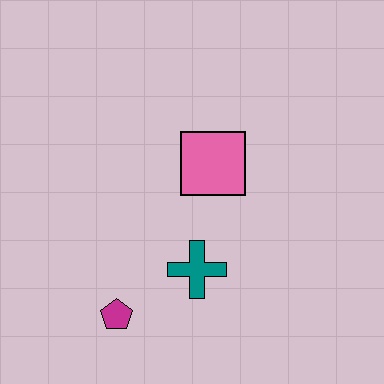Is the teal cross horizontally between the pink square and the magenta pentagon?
Yes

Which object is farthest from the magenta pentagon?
The pink square is farthest from the magenta pentagon.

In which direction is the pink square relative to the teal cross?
The pink square is above the teal cross.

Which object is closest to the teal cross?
The magenta pentagon is closest to the teal cross.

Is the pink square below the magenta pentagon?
No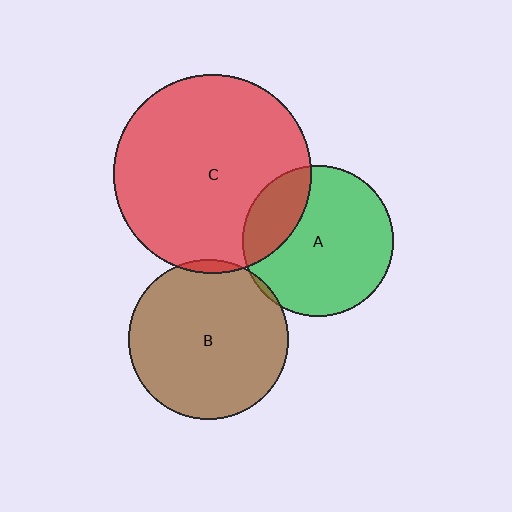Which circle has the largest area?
Circle C (red).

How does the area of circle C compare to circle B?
Approximately 1.5 times.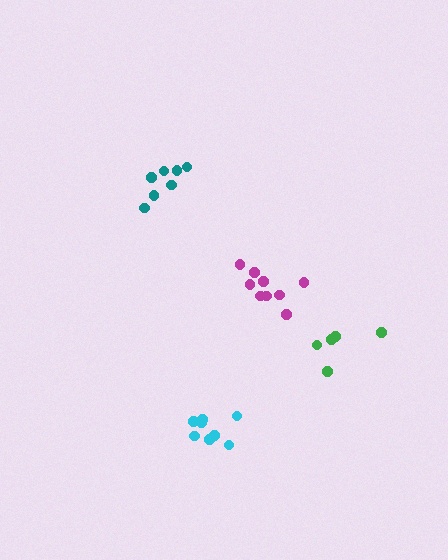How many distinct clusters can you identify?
There are 4 distinct clusters.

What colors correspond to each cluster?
The clusters are colored: magenta, teal, cyan, green.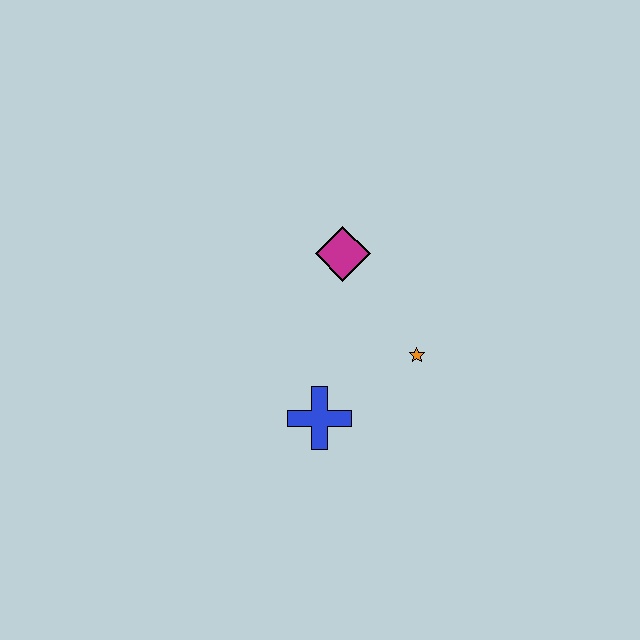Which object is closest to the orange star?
The blue cross is closest to the orange star.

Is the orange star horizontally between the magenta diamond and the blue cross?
No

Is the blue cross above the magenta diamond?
No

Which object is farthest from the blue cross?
The magenta diamond is farthest from the blue cross.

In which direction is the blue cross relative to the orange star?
The blue cross is to the left of the orange star.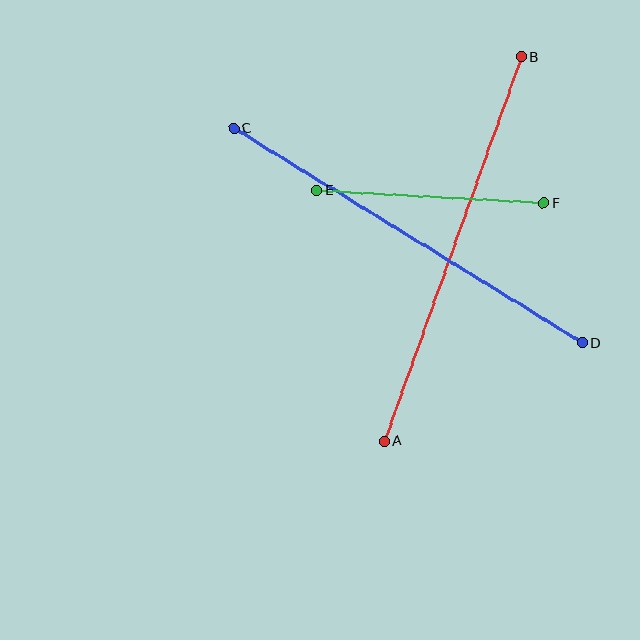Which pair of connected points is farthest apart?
Points C and D are farthest apart.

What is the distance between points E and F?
The distance is approximately 228 pixels.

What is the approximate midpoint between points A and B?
The midpoint is at approximately (453, 249) pixels.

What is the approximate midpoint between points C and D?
The midpoint is at approximately (408, 236) pixels.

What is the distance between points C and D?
The distance is approximately 409 pixels.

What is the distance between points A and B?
The distance is approximately 409 pixels.